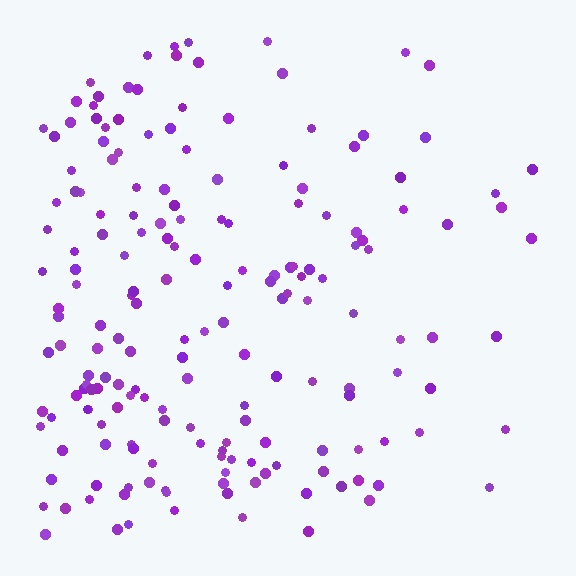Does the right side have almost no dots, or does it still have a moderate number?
Still a moderate number, just noticeably fewer than the left.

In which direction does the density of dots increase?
From right to left, with the left side densest.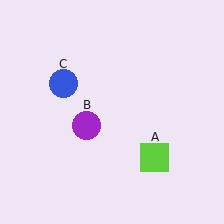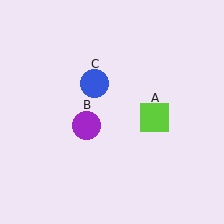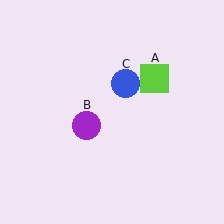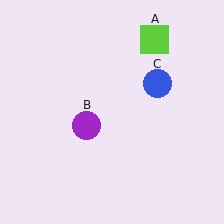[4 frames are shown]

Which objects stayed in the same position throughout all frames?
Purple circle (object B) remained stationary.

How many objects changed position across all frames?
2 objects changed position: lime square (object A), blue circle (object C).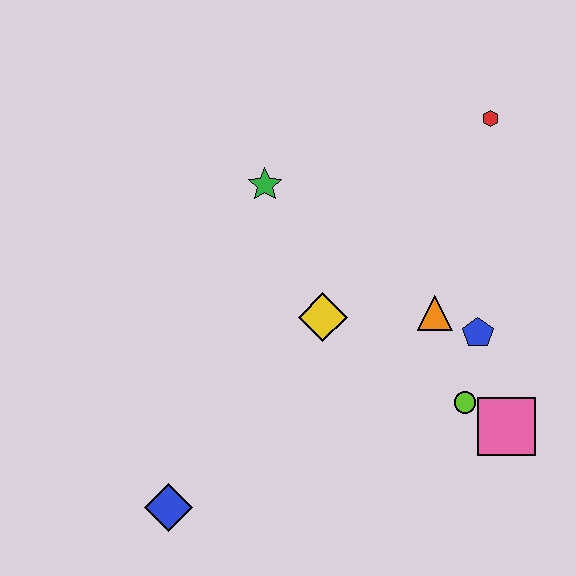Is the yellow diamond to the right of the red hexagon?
No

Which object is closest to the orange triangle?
The blue pentagon is closest to the orange triangle.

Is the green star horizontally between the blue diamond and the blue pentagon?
Yes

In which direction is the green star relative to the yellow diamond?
The green star is above the yellow diamond.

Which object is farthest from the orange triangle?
The blue diamond is farthest from the orange triangle.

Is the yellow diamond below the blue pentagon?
No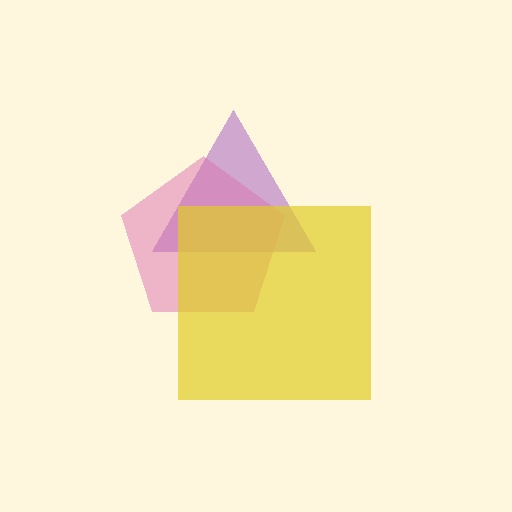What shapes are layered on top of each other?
The layered shapes are: a purple triangle, a pink pentagon, a yellow square.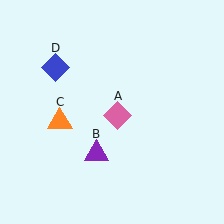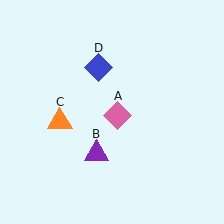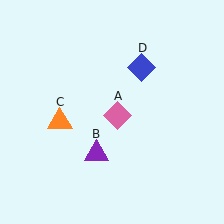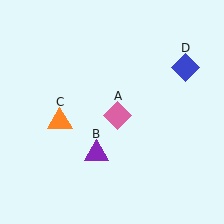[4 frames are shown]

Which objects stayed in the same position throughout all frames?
Pink diamond (object A) and purple triangle (object B) and orange triangle (object C) remained stationary.